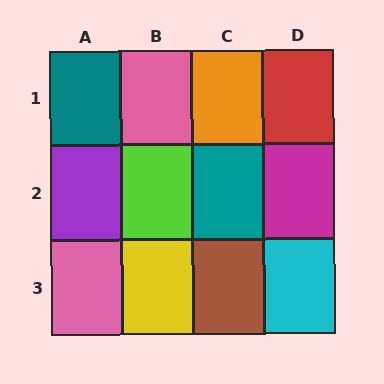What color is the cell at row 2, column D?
Magenta.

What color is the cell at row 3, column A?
Pink.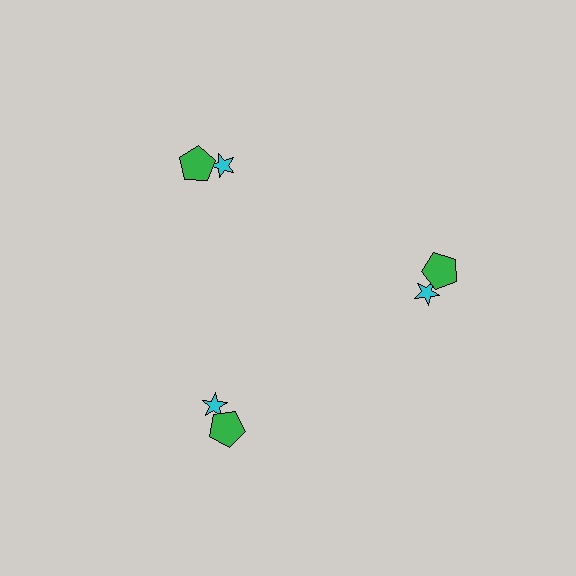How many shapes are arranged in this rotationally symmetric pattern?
There are 6 shapes, arranged in 3 groups of 2.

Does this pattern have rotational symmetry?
Yes, this pattern has 3-fold rotational symmetry. It looks the same after rotating 120 degrees around the center.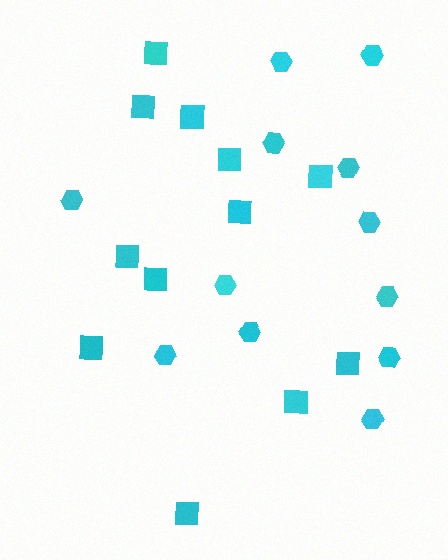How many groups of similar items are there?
There are 2 groups: one group of hexagons (12) and one group of squares (12).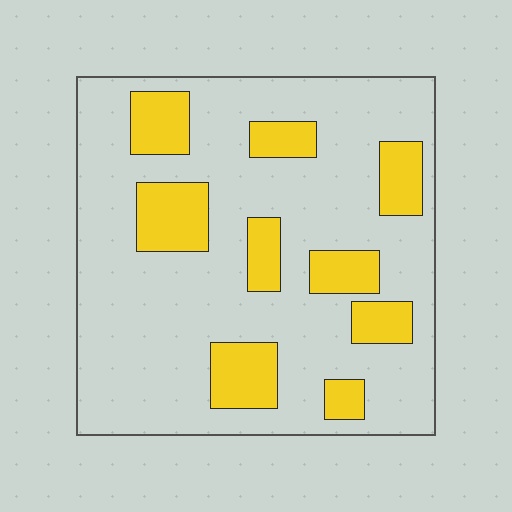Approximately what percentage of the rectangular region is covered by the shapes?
Approximately 25%.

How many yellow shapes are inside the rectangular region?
9.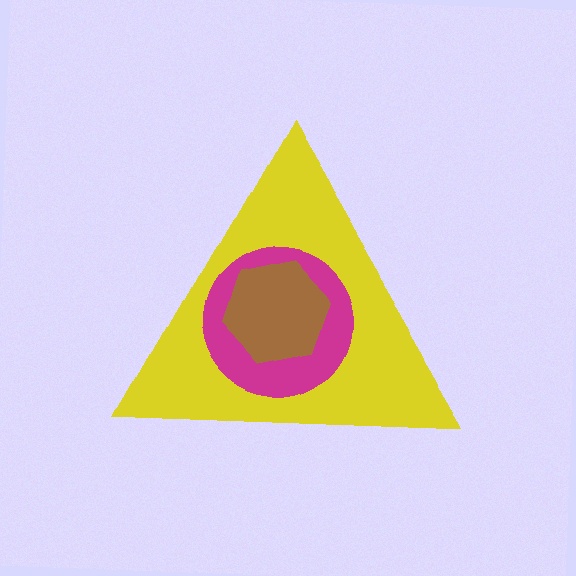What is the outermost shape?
The yellow triangle.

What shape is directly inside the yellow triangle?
The magenta circle.